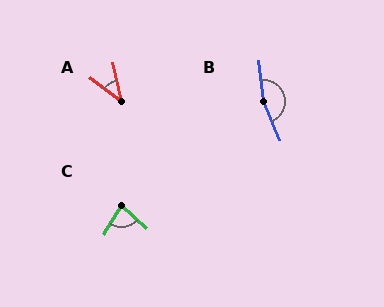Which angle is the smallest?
A, at approximately 41 degrees.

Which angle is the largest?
B, at approximately 163 degrees.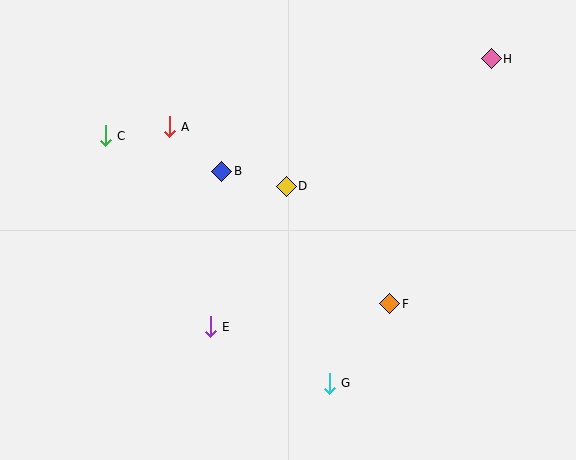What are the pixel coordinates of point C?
Point C is at (105, 136).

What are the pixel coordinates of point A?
Point A is at (169, 127).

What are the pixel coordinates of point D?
Point D is at (286, 186).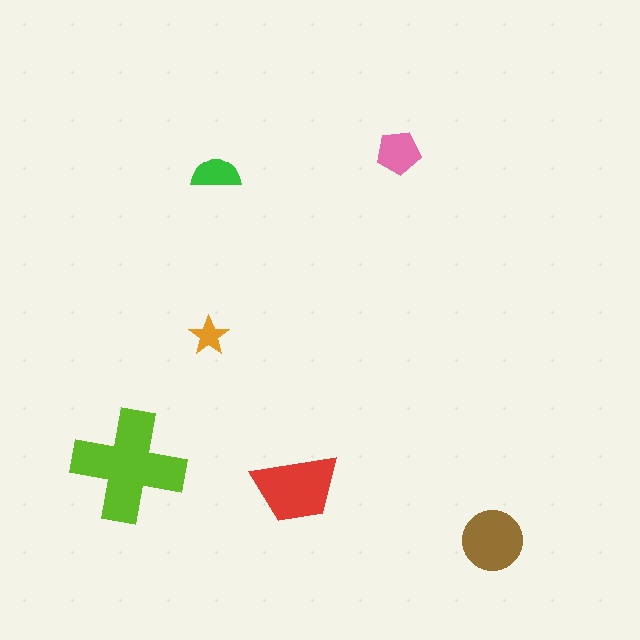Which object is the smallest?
The orange star.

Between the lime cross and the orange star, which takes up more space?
The lime cross.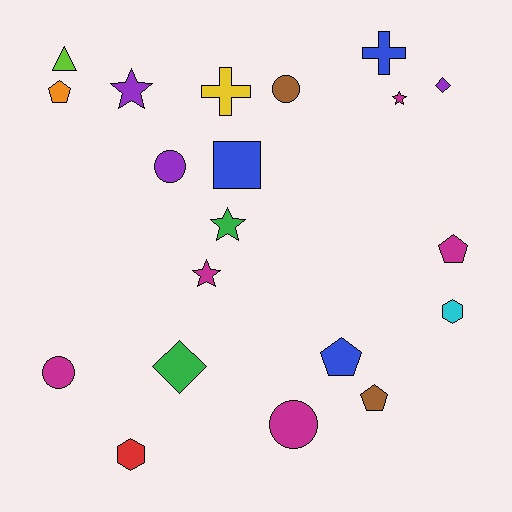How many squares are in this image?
There is 1 square.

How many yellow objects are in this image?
There is 1 yellow object.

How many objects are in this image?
There are 20 objects.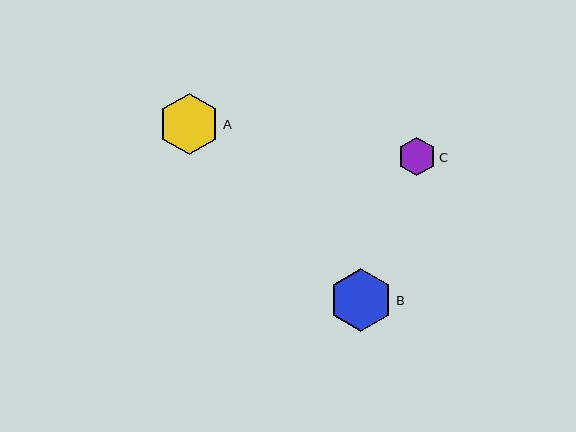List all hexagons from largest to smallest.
From largest to smallest: B, A, C.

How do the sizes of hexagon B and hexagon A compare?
Hexagon B and hexagon A are approximately the same size.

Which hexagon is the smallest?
Hexagon C is the smallest with a size of approximately 39 pixels.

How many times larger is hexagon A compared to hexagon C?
Hexagon A is approximately 1.6 times the size of hexagon C.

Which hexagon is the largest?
Hexagon B is the largest with a size of approximately 64 pixels.